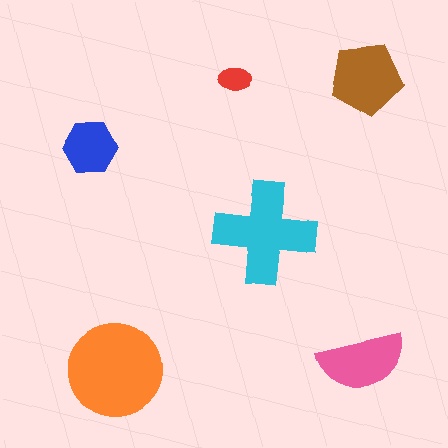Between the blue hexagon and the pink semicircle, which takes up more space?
The pink semicircle.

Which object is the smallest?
The red ellipse.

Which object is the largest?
The orange circle.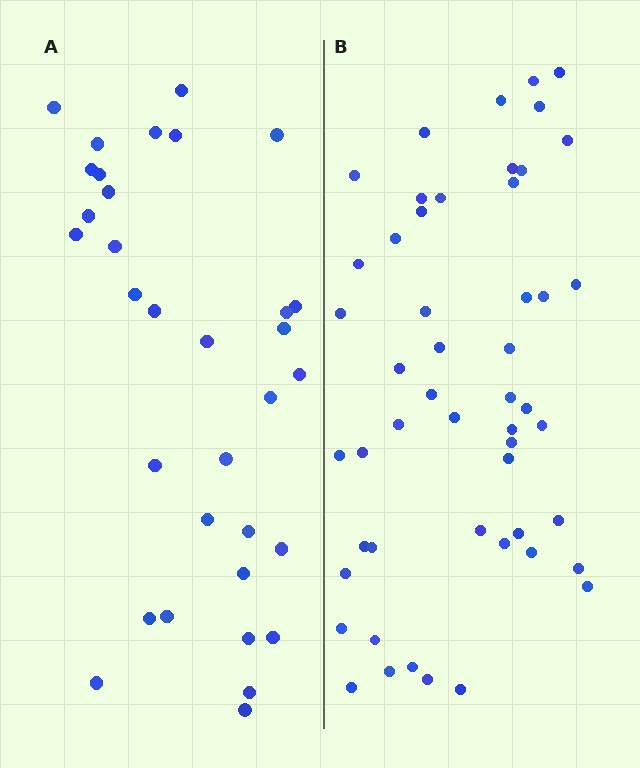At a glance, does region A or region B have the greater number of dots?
Region B (the right region) has more dots.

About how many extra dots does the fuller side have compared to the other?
Region B has approximately 20 more dots than region A.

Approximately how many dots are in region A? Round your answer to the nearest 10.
About 30 dots. (The exact count is 33, which rounds to 30.)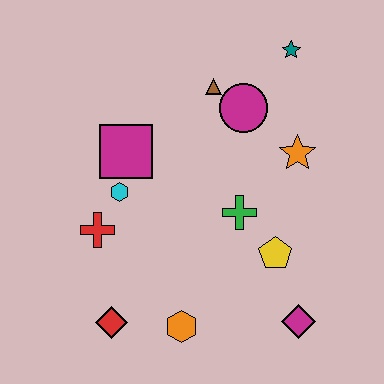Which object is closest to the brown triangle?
The magenta circle is closest to the brown triangle.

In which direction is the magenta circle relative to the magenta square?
The magenta circle is to the right of the magenta square.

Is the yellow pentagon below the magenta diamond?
No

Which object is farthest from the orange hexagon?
The teal star is farthest from the orange hexagon.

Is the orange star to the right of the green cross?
Yes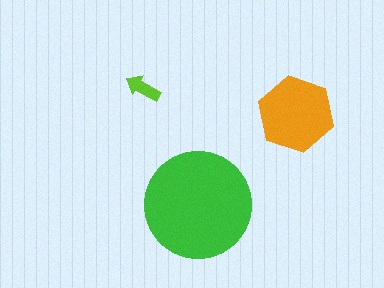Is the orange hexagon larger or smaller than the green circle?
Smaller.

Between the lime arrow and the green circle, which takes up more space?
The green circle.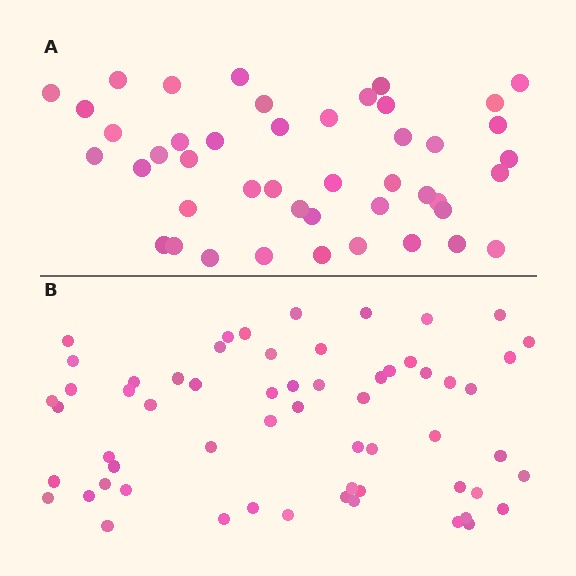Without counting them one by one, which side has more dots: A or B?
Region B (the bottom region) has more dots.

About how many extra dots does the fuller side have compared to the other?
Region B has approximately 15 more dots than region A.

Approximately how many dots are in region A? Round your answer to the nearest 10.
About 40 dots. (The exact count is 45, which rounds to 40.)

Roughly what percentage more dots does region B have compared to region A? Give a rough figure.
About 35% more.